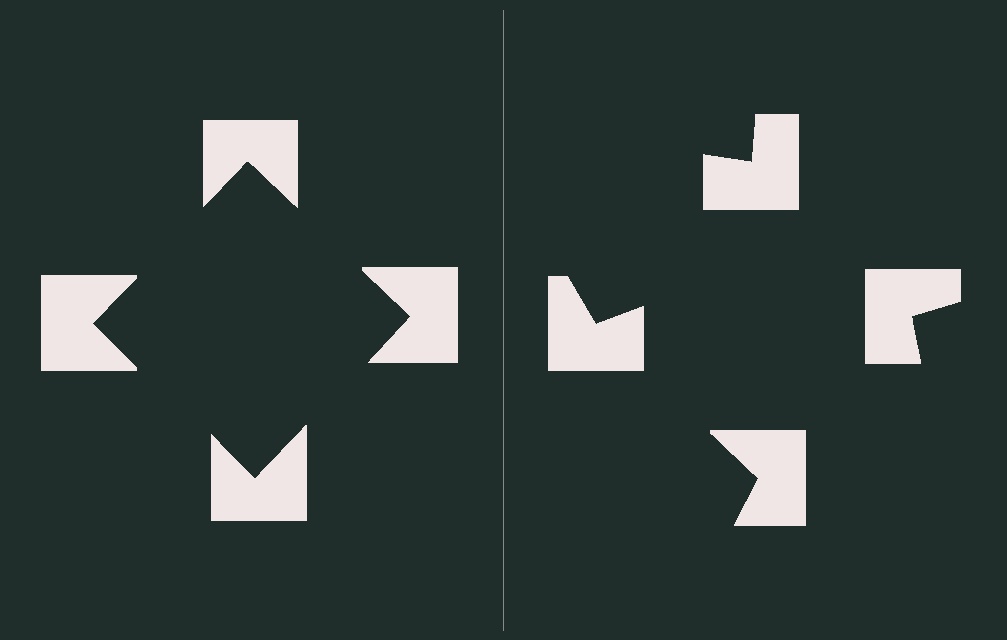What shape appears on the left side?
An illusory square.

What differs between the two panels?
The notched squares are positioned identically on both sides; only the wedge orientations differ. On the left they align to a square; on the right they are misaligned.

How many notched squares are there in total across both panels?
8 — 4 on each side.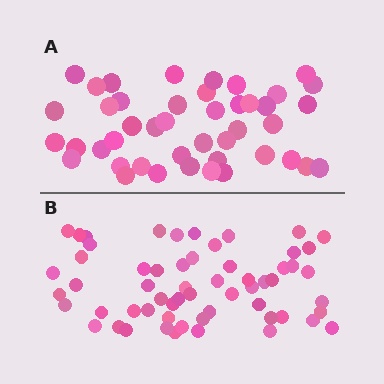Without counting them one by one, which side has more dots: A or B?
Region B (the bottom region) has more dots.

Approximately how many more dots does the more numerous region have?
Region B has approximately 15 more dots than region A.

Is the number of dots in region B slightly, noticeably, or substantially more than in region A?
Region B has noticeably more, but not dramatically so. The ratio is roughly 1.3 to 1.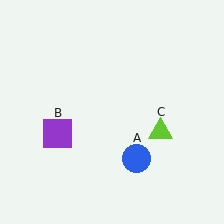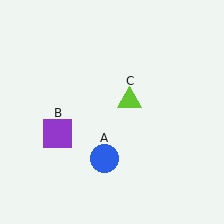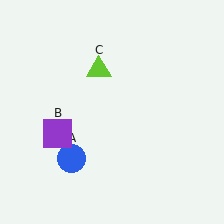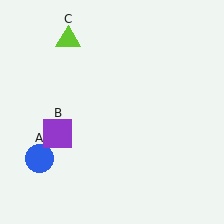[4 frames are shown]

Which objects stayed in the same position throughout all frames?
Purple square (object B) remained stationary.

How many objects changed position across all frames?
2 objects changed position: blue circle (object A), lime triangle (object C).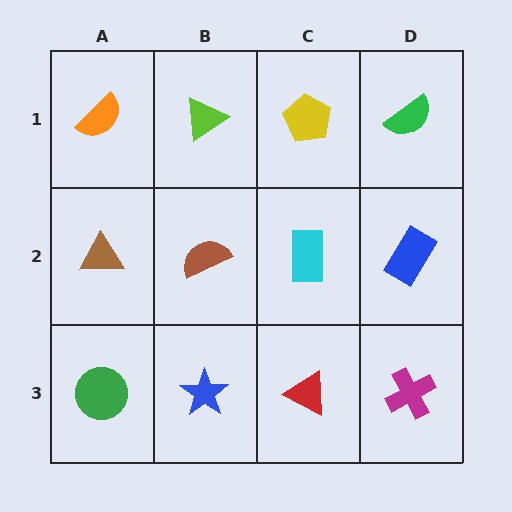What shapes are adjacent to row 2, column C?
A yellow pentagon (row 1, column C), a red triangle (row 3, column C), a brown semicircle (row 2, column B), a blue rectangle (row 2, column D).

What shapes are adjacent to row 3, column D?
A blue rectangle (row 2, column D), a red triangle (row 3, column C).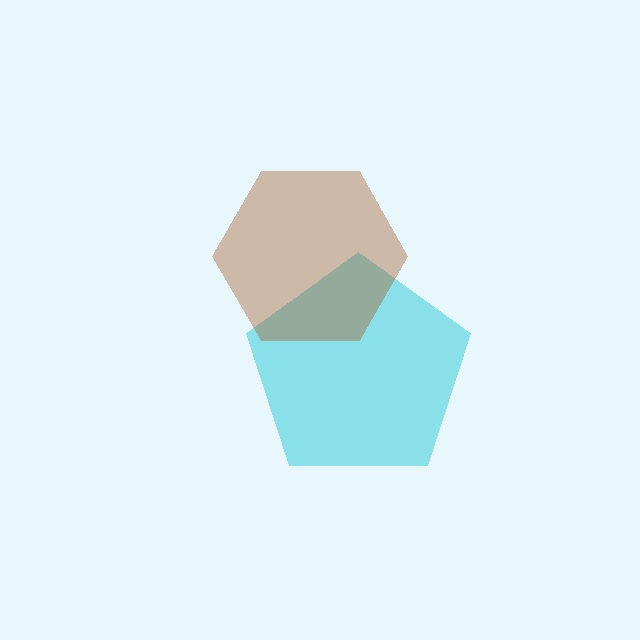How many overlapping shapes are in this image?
There are 2 overlapping shapes in the image.